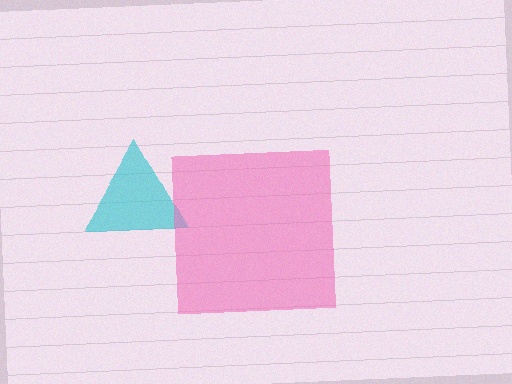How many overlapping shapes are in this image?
There are 2 overlapping shapes in the image.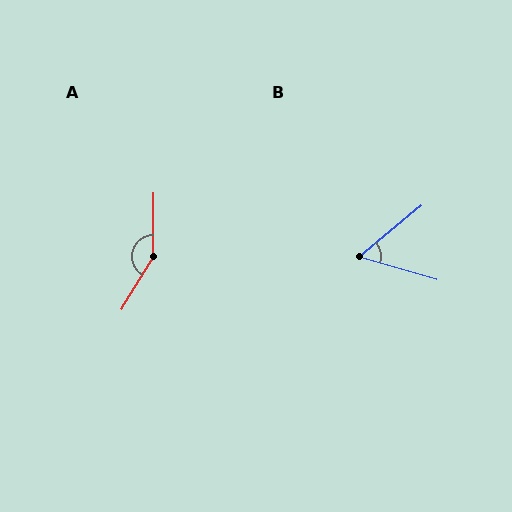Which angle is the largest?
A, at approximately 149 degrees.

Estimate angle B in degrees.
Approximately 56 degrees.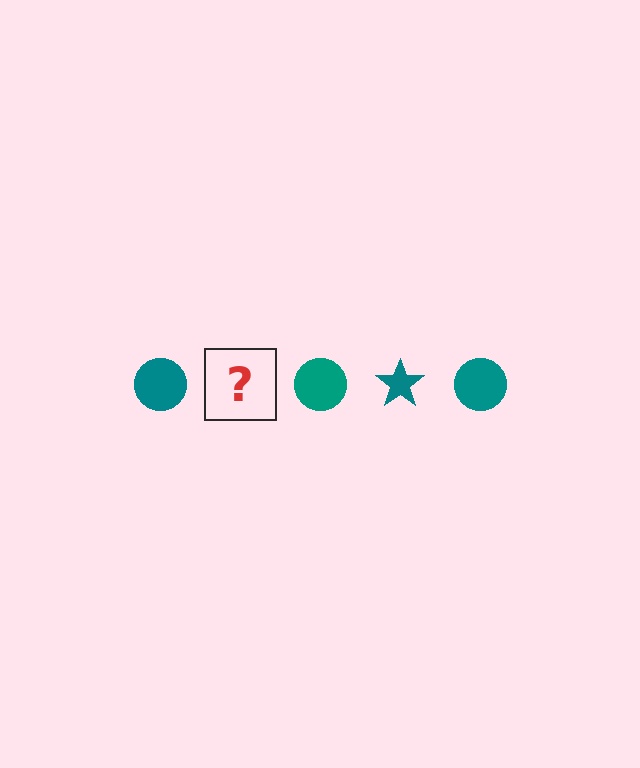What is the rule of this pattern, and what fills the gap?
The rule is that the pattern cycles through circle, star shapes in teal. The gap should be filled with a teal star.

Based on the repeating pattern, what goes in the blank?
The blank should be a teal star.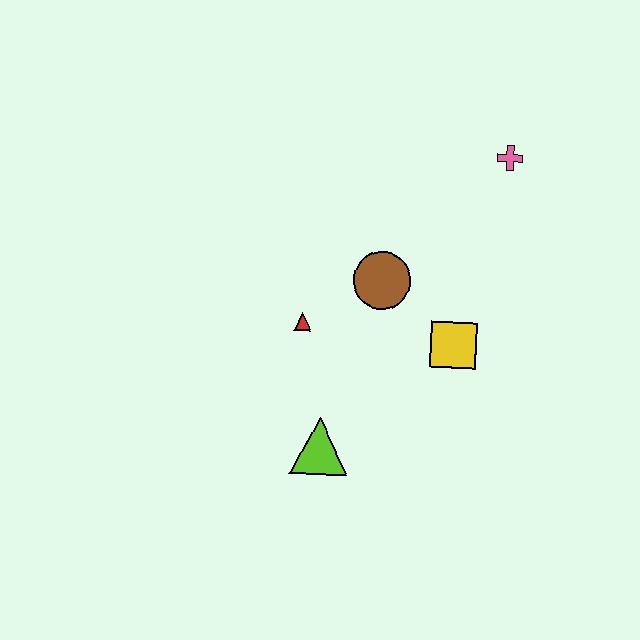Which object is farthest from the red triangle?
The pink cross is farthest from the red triangle.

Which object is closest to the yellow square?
The brown circle is closest to the yellow square.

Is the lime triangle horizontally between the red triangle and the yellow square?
Yes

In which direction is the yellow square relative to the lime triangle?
The yellow square is to the right of the lime triangle.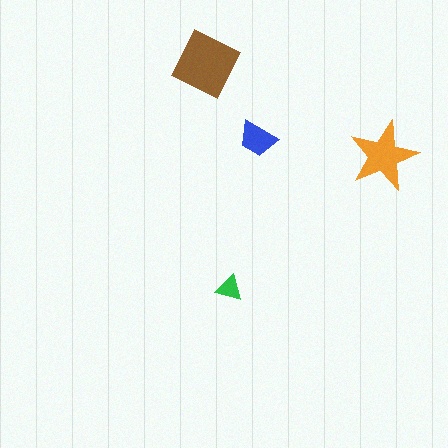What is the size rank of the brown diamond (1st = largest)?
1st.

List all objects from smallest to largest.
The green triangle, the blue trapezoid, the orange star, the brown diamond.